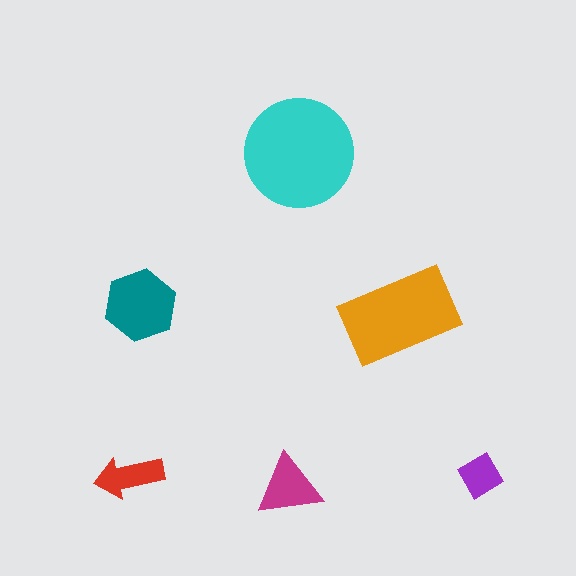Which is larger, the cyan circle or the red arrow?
The cyan circle.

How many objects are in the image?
There are 6 objects in the image.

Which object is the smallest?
The purple diamond.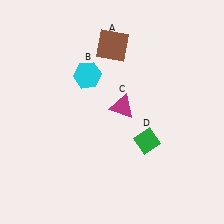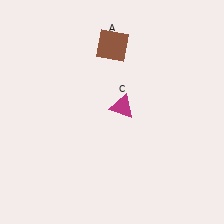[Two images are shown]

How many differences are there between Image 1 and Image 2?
There are 2 differences between the two images.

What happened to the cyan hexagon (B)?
The cyan hexagon (B) was removed in Image 2. It was in the top-left area of Image 1.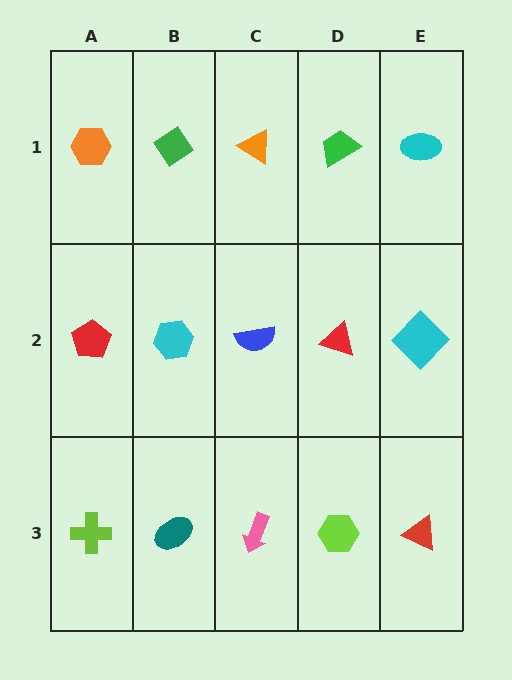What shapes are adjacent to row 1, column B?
A cyan hexagon (row 2, column B), an orange hexagon (row 1, column A), an orange triangle (row 1, column C).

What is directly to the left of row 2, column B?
A red pentagon.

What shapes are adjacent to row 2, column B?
A green diamond (row 1, column B), a teal ellipse (row 3, column B), a red pentagon (row 2, column A), a blue semicircle (row 2, column C).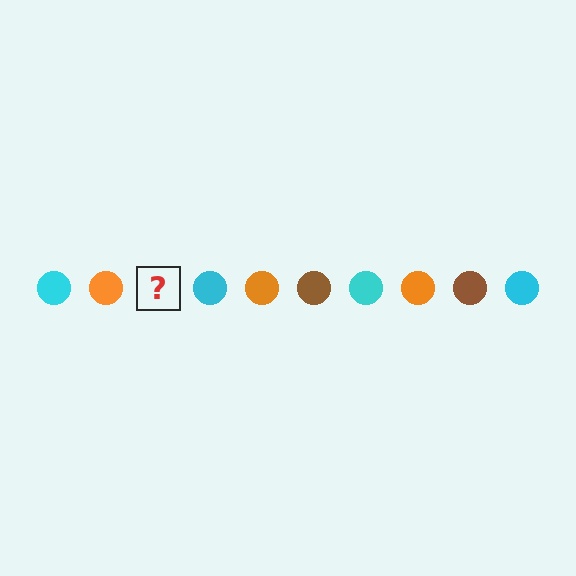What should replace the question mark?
The question mark should be replaced with a brown circle.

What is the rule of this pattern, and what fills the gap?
The rule is that the pattern cycles through cyan, orange, brown circles. The gap should be filled with a brown circle.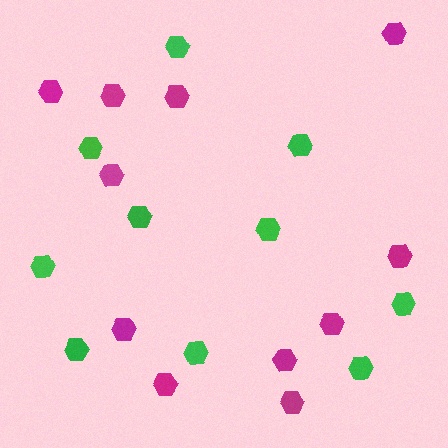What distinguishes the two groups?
There are 2 groups: one group of green hexagons (10) and one group of magenta hexagons (11).